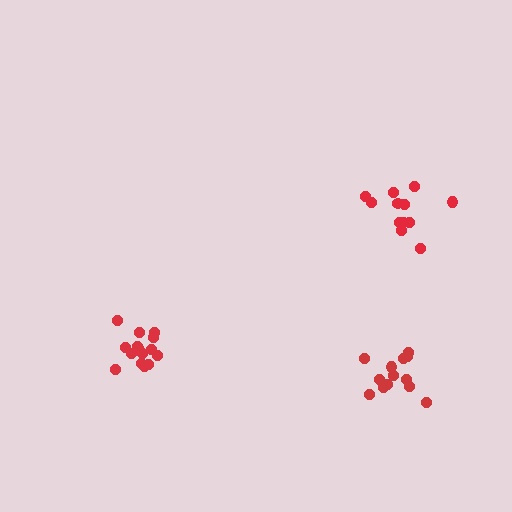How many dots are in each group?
Group 1: 13 dots, Group 2: 15 dots, Group 3: 12 dots (40 total).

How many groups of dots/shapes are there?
There are 3 groups.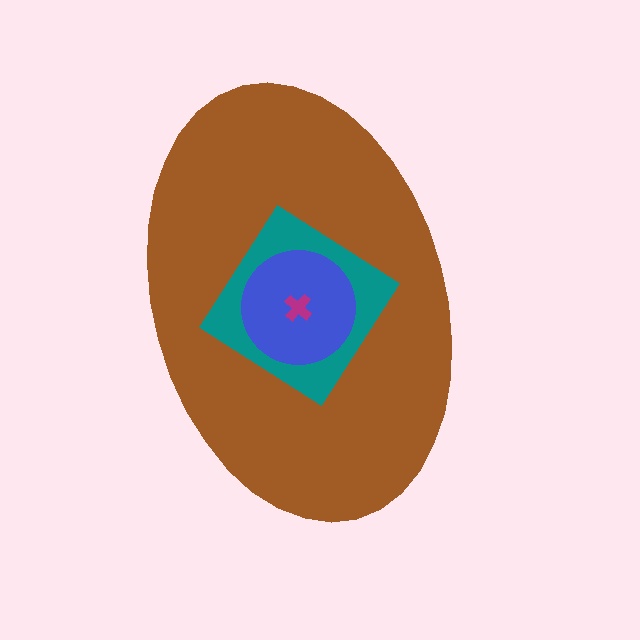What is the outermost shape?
The brown ellipse.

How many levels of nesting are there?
4.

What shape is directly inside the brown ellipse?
The teal diamond.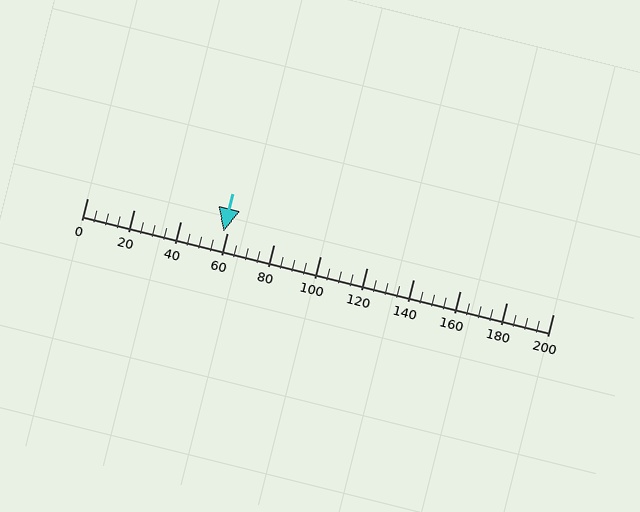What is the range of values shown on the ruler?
The ruler shows values from 0 to 200.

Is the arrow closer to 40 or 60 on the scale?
The arrow is closer to 60.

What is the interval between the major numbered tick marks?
The major tick marks are spaced 20 units apart.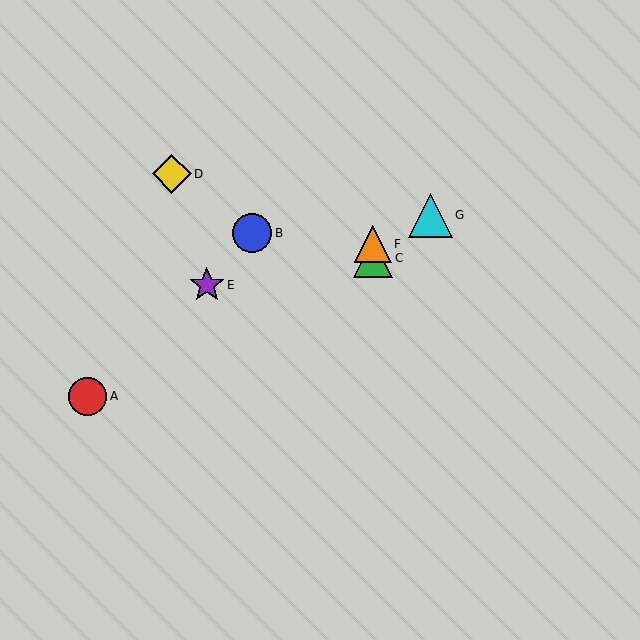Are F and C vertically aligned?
Yes, both are at x≈373.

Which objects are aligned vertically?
Objects C, F are aligned vertically.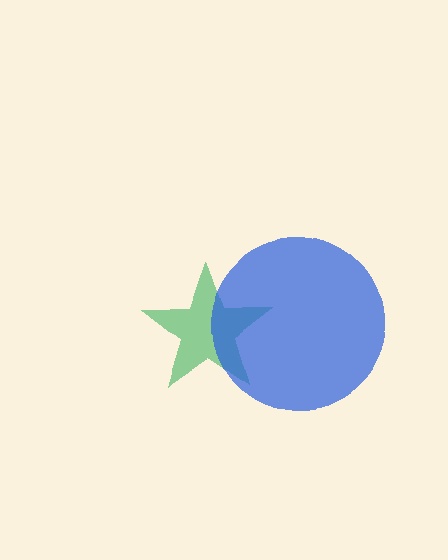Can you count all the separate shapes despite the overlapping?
Yes, there are 2 separate shapes.